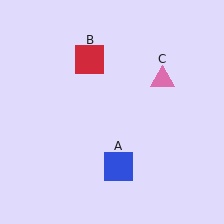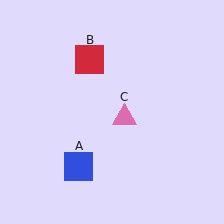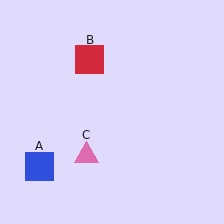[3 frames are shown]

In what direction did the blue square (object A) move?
The blue square (object A) moved left.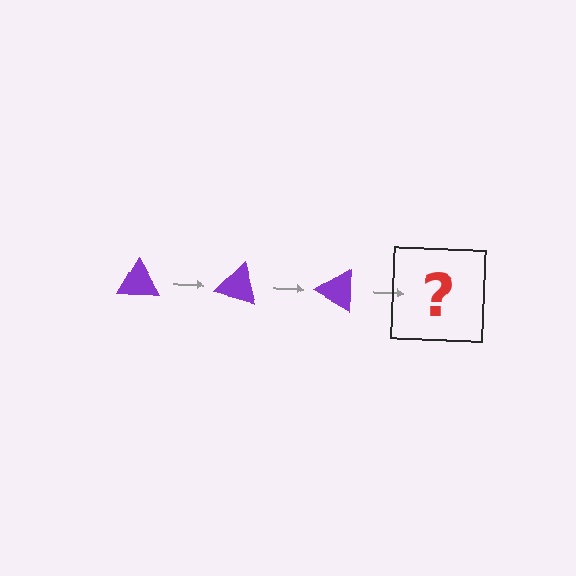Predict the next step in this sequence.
The next step is a purple triangle rotated 45 degrees.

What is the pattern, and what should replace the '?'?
The pattern is that the triangle rotates 15 degrees each step. The '?' should be a purple triangle rotated 45 degrees.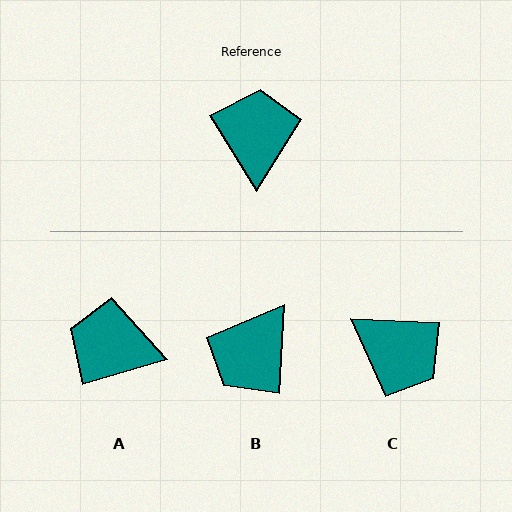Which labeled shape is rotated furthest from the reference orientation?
B, about 145 degrees away.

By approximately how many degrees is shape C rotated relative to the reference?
Approximately 124 degrees clockwise.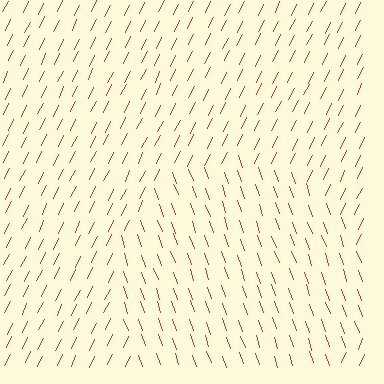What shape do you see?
I see a circle.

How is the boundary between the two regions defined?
The boundary is defined purely by a change in line orientation (approximately 45 degrees difference). All lines are the same color and thickness.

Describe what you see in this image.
The image is filled with small red line segments. A circle region in the image has lines oriented differently from the surrounding lines, creating a visible texture boundary.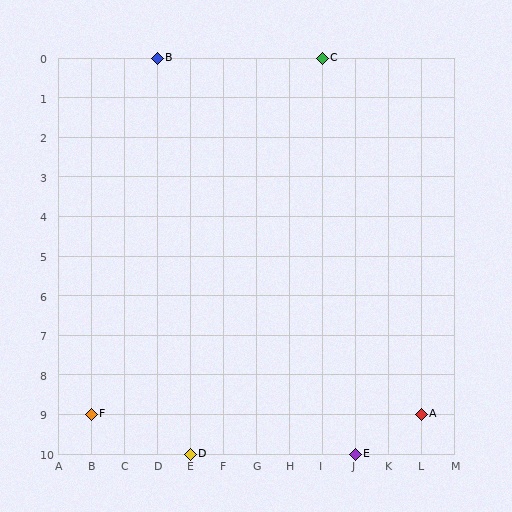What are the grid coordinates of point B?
Point B is at grid coordinates (D, 0).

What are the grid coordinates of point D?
Point D is at grid coordinates (E, 10).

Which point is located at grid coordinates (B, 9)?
Point F is at (B, 9).